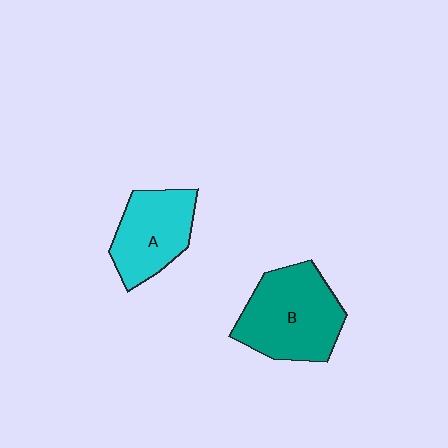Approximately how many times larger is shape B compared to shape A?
Approximately 1.3 times.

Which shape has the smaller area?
Shape A (cyan).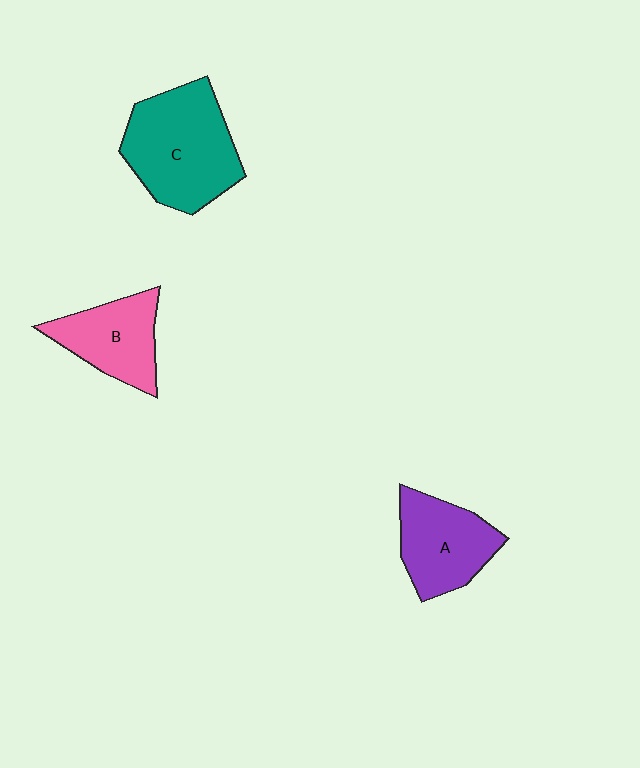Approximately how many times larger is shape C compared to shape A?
Approximately 1.4 times.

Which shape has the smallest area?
Shape B (pink).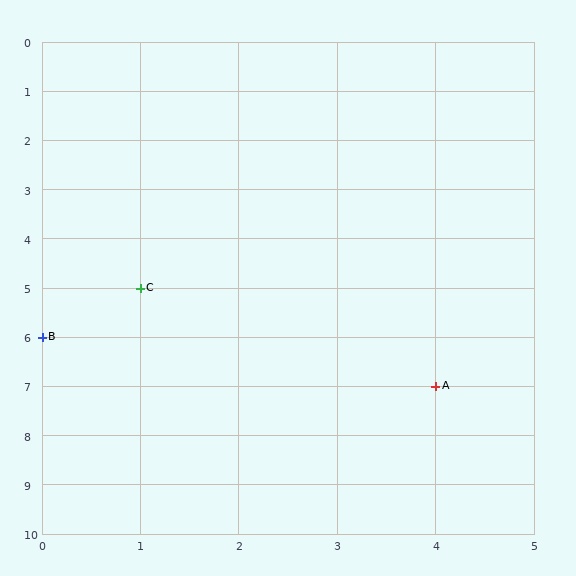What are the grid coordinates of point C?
Point C is at grid coordinates (1, 5).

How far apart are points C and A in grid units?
Points C and A are 3 columns and 2 rows apart (about 3.6 grid units diagonally).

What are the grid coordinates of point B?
Point B is at grid coordinates (0, 6).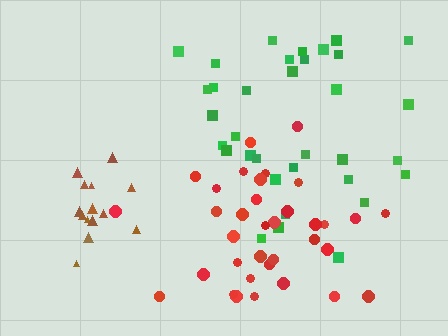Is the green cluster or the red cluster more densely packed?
Red.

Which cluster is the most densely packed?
Brown.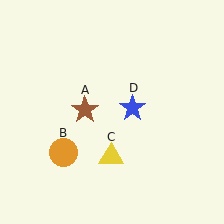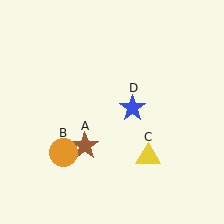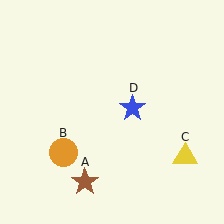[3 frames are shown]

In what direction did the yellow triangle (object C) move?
The yellow triangle (object C) moved right.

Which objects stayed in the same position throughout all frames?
Orange circle (object B) and blue star (object D) remained stationary.